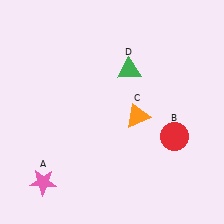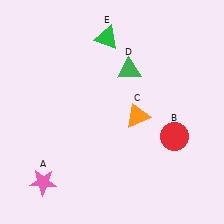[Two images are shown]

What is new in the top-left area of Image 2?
A green triangle (E) was added in the top-left area of Image 2.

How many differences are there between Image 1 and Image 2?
There is 1 difference between the two images.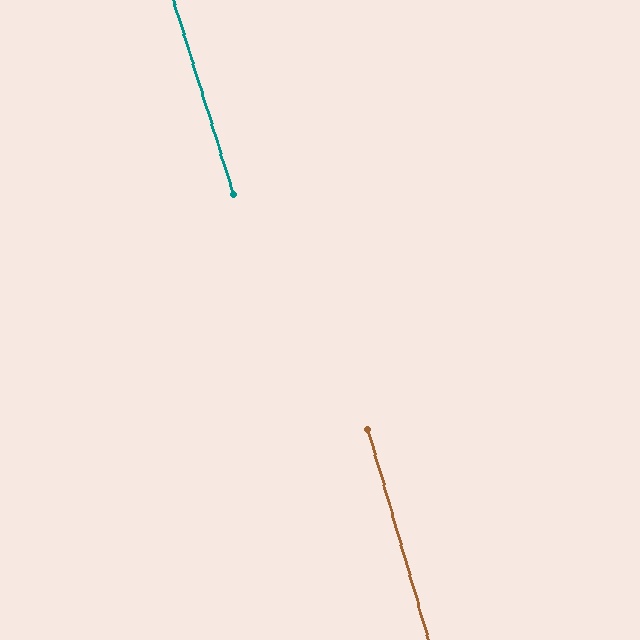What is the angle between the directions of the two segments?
Approximately 1 degree.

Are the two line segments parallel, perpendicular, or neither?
Parallel — their directions differ by only 1.1°.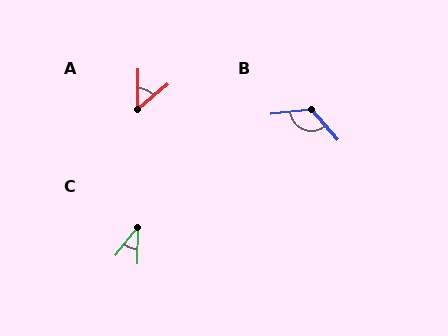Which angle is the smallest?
C, at approximately 37 degrees.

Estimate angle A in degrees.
Approximately 50 degrees.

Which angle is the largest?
B, at approximately 125 degrees.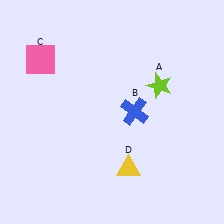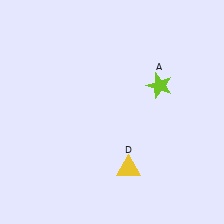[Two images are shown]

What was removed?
The blue cross (B), the pink square (C) were removed in Image 2.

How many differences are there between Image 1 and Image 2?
There are 2 differences between the two images.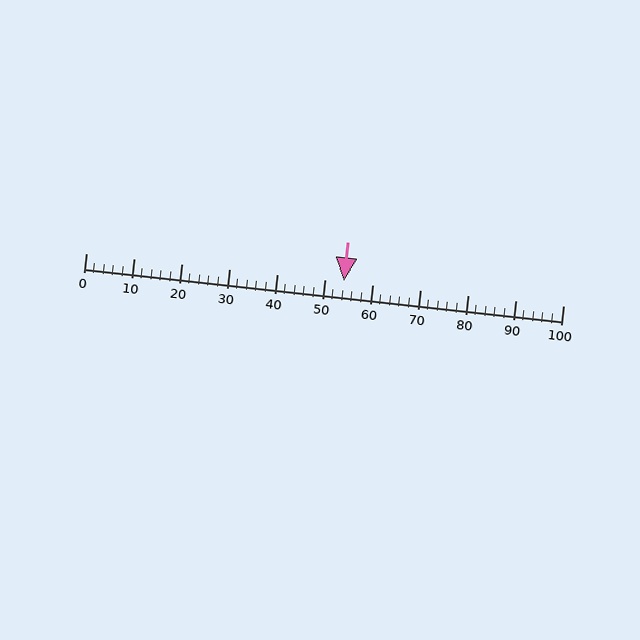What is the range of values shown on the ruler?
The ruler shows values from 0 to 100.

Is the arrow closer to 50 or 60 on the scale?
The arrow is closer to 50.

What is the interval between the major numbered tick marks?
The major tick marks are spaced 10 units apart.